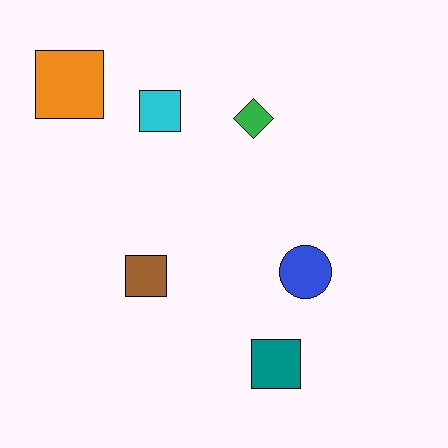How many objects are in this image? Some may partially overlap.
There are 6 objects.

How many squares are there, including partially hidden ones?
There are 4 squares.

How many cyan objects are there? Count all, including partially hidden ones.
There is 1 cyan object.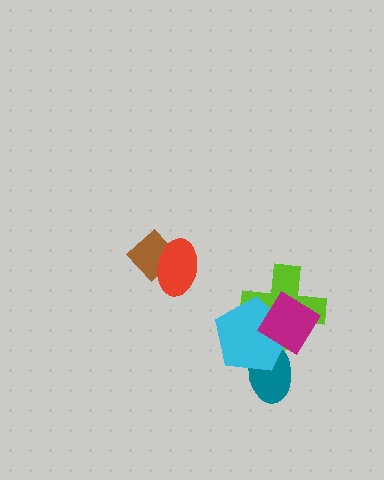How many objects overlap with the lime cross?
3 objects overlap with the lime cross.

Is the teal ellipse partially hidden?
Yes, it is partially covered by another shape.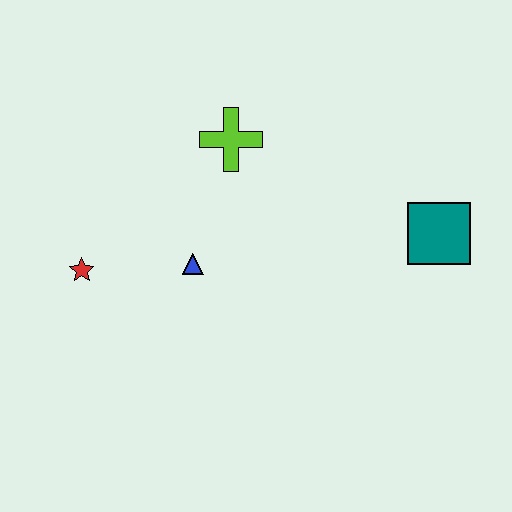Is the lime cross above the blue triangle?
Yes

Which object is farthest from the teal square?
The red star is farthest from the teal square.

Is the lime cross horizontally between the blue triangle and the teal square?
Yes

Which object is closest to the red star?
The blue triangle is closest to the red star.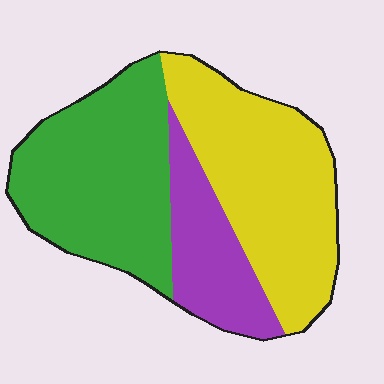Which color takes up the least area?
Purple, at roughly 20%.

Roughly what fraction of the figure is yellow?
Yellow covers 41% of the figure.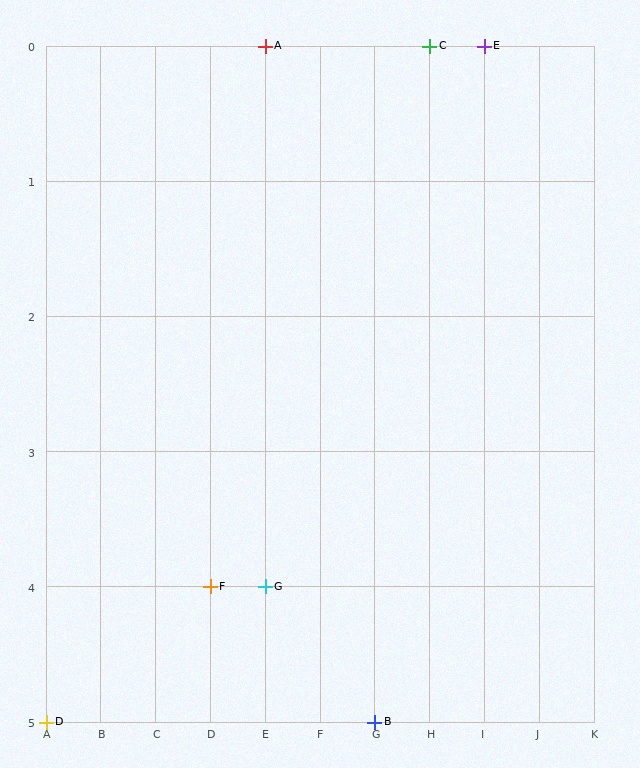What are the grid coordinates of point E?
Point E is at grid coordinates (I, 0).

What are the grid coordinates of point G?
Point G is at grid coordinates (E, 4).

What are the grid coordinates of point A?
Point A is at grid coordinates (E, 0).